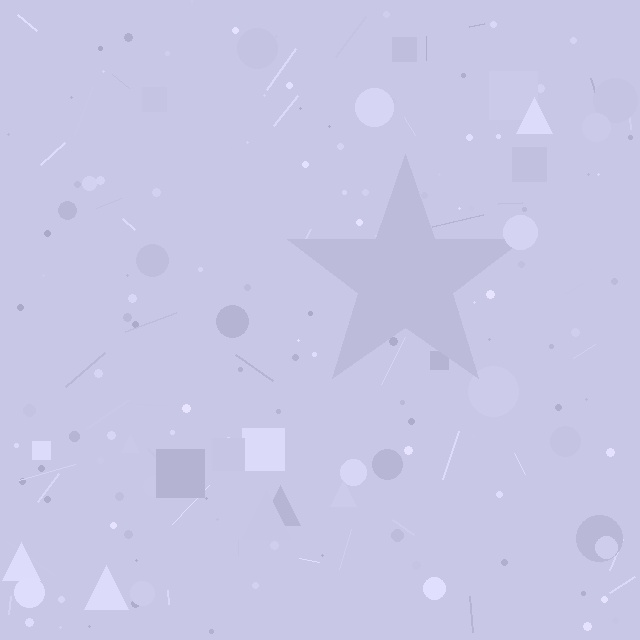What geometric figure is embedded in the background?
A star is embedded in the background.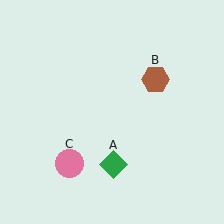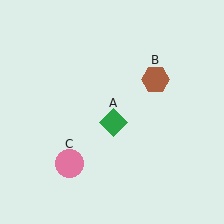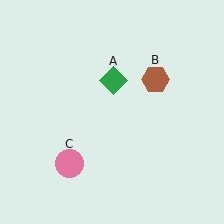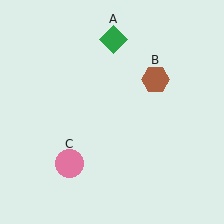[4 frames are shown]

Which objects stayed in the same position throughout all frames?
Brown hexagon (object B) and pink circle (object C) remained stationary.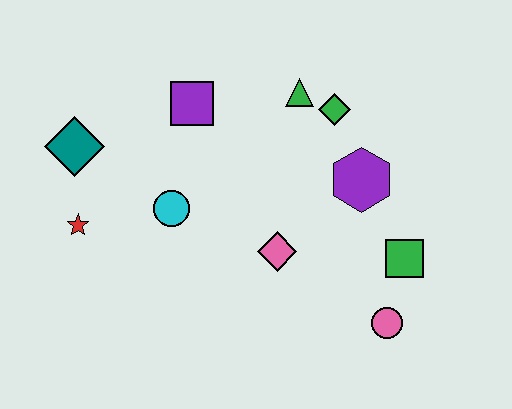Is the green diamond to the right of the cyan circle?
Yes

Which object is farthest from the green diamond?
The red star is farthest from the green diamond.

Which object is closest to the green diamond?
The green triangle is closest to the green diamond.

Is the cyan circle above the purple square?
No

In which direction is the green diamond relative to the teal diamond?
The green diamond is to the right of the teal diamond.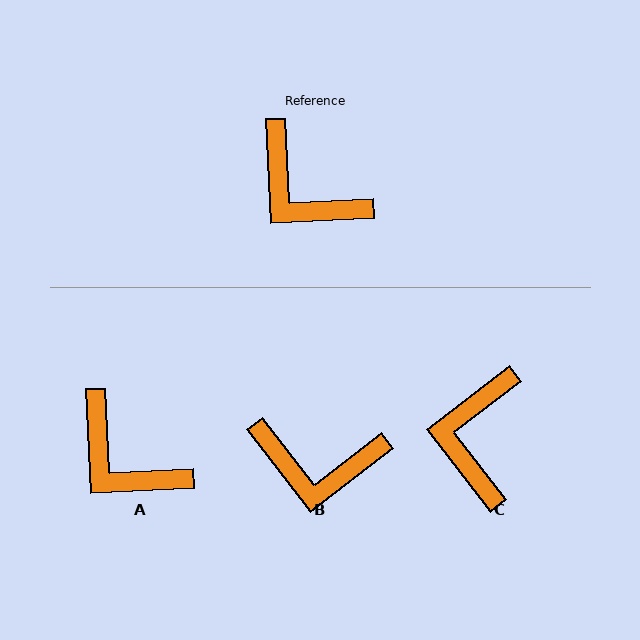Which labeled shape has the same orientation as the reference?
A.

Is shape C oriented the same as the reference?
No, it is off by about 55 degrees.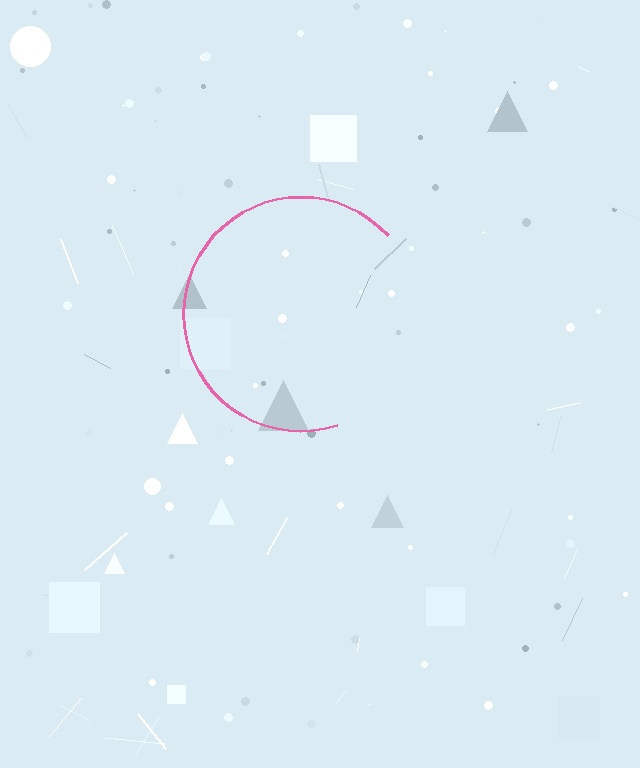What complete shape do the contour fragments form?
The contour fragments form a circle.